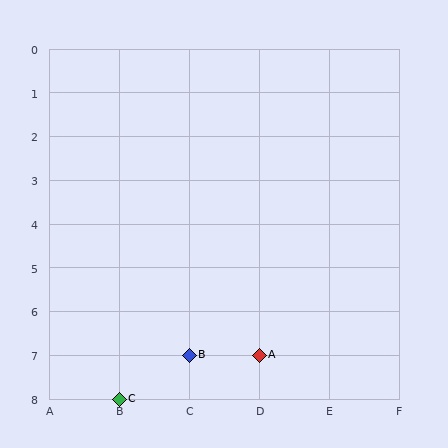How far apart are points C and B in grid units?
Points C and B are 1 column and 1 row apart (about 1.4 grid units diagonally).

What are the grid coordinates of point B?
Point B is at grid coordinates (C, 7).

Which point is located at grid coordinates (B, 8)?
Point C is at (B, 8).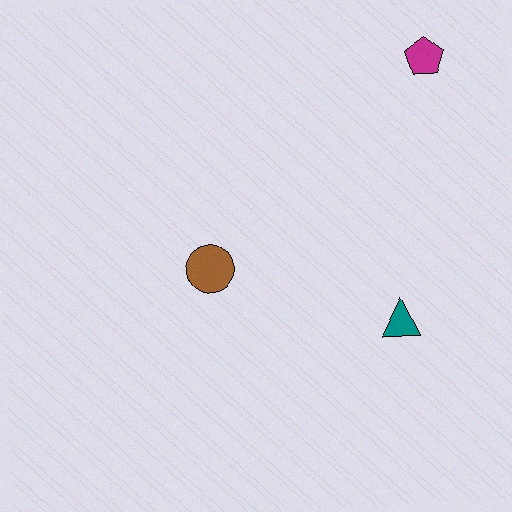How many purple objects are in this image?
There are no purple objects.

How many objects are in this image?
There are 3 objects.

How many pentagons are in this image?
There is 1 pentagon.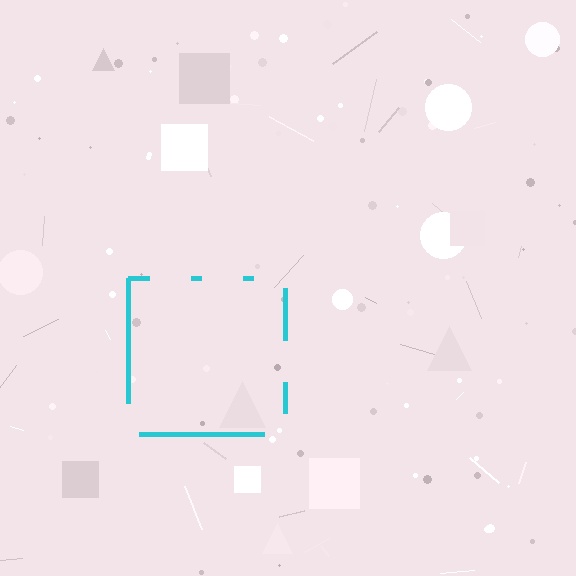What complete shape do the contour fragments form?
The contour fragments form a square.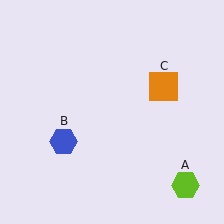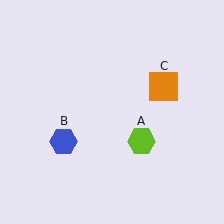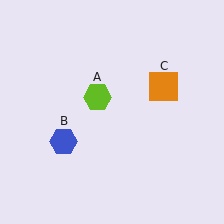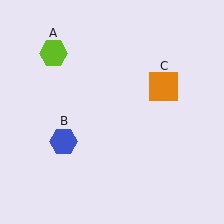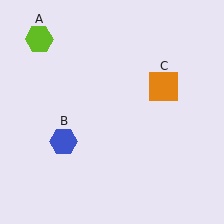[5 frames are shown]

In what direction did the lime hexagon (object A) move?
The lime hexagon (object A) moved up and to the left.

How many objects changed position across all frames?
1 object changed position: lime hexagon (object A).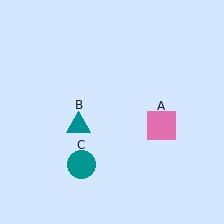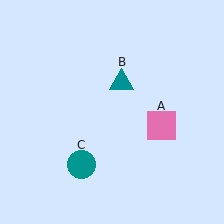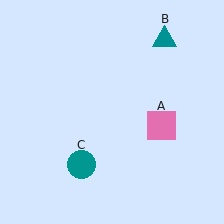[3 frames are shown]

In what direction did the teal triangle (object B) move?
The teal triangle (object B) moved up and to the right.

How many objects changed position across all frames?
1 object changed position: teal triangle (object B).